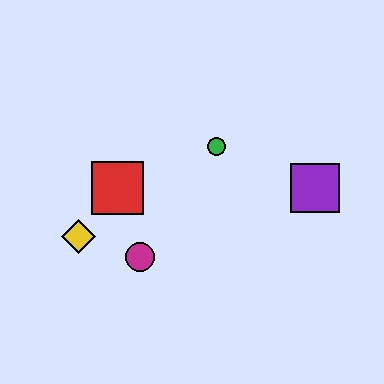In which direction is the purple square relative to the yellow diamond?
The purple square is to the right of the yellow diamond.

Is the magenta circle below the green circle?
Yes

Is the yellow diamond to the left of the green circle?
Yes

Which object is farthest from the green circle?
The yellow diamond is farthest from the green circle.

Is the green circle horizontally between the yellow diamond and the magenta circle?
No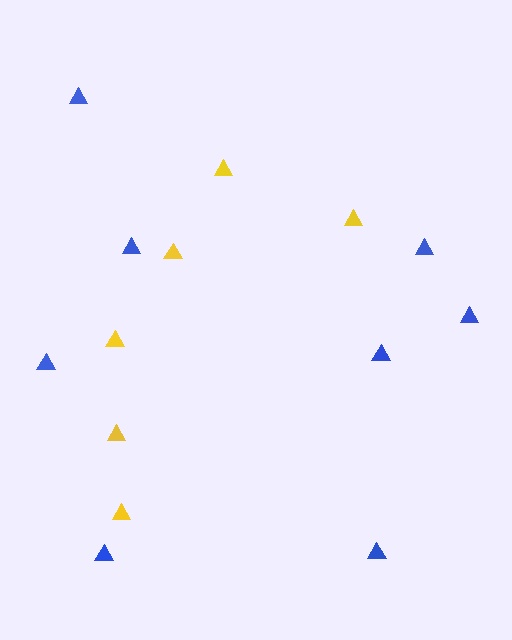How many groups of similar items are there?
There are 2 groups: one group of blue triangles (8) and one group of yellow triangles (6).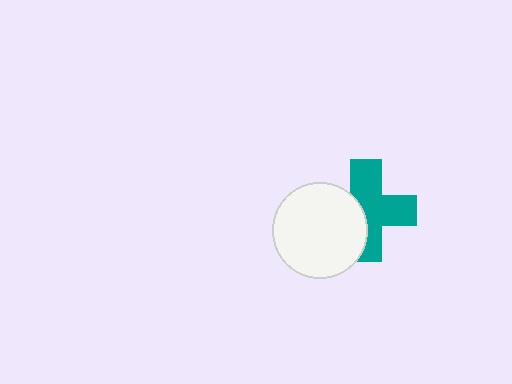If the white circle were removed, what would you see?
You would see the complete teal cross.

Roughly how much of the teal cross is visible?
About half of it is visible (roughly 63%).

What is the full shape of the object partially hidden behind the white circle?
The partially hidden object is a teal cross.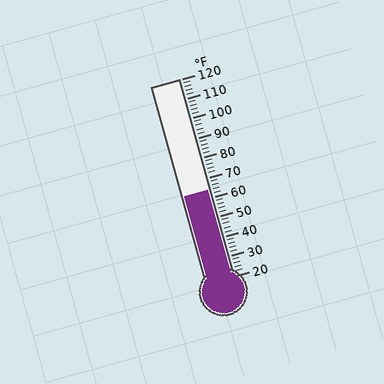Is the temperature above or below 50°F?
The temperature is above 50°F.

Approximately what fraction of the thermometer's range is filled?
The thermometer is filled to approximately 45% of its range.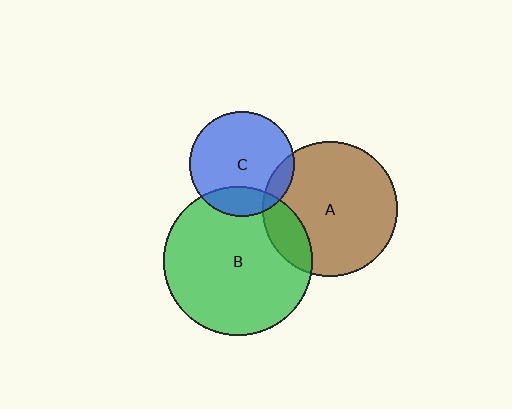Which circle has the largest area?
Circle B (green).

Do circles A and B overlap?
Yes.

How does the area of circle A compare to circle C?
Approximately 1.7 times.